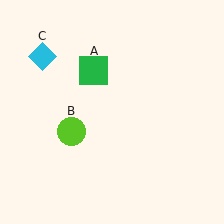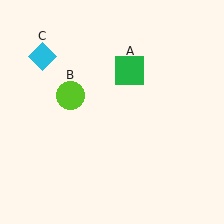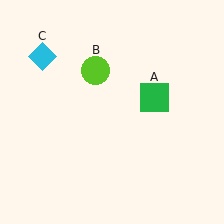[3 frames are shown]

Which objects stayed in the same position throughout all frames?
Cyan diamond (object C) remained stationary.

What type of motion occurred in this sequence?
The green square (object A), lime circle (object B) rotated clockwise around the center of the scene.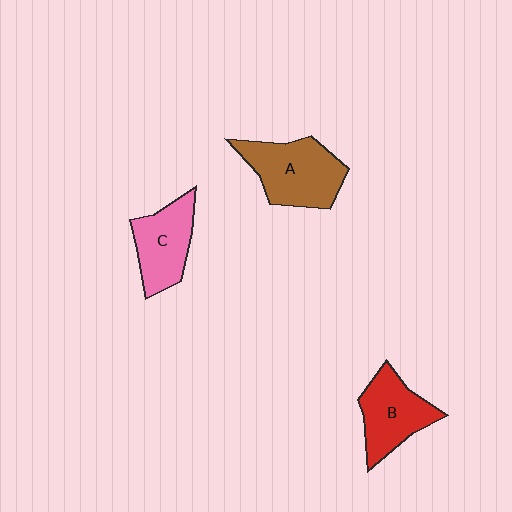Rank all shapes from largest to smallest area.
From largest to smallest: A (brown), B (red), C (pink).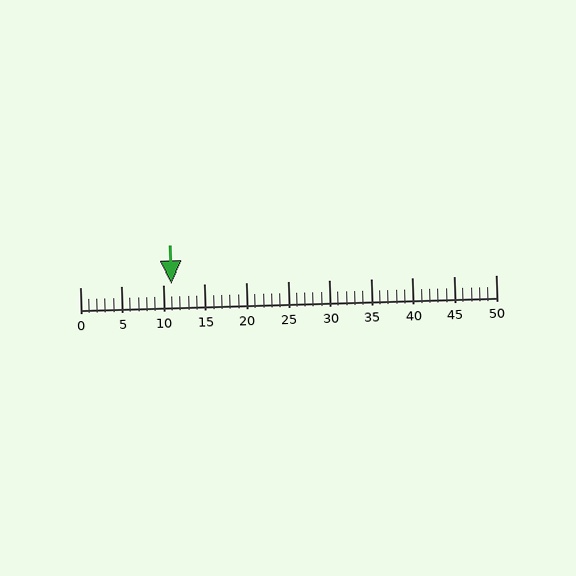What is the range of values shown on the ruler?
The ruler shows values from 0 to 50.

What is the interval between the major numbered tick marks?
The major tick marks are spaced 5 units apart.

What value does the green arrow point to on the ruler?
The green arrow points to approximately 11.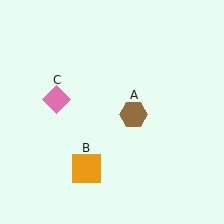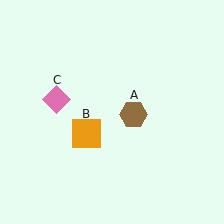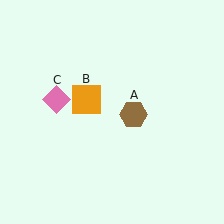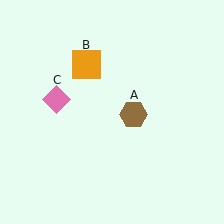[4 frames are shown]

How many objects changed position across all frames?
1 object changed position: orange square (object B).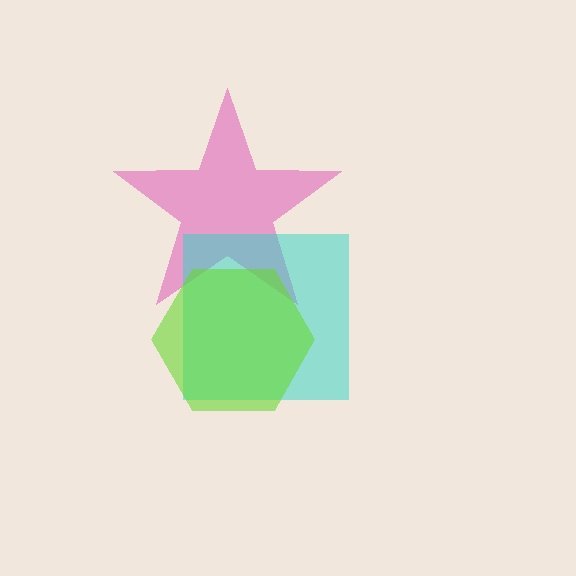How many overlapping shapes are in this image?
There are 3 overlapping shapes in the image.